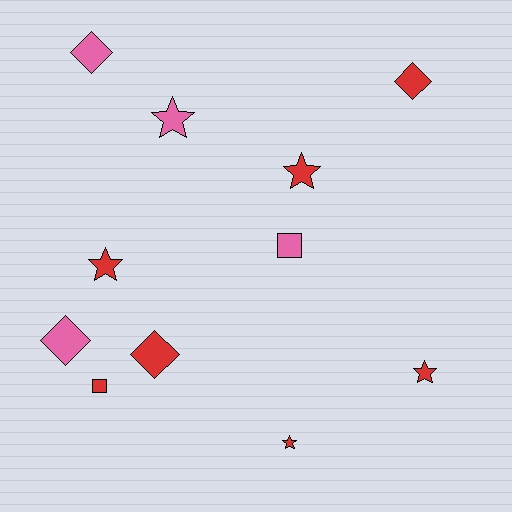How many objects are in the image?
There are 11 objects.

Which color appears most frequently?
Red, with 7 objects.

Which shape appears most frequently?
Star, with 5 objects.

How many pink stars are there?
There is 1 pink star.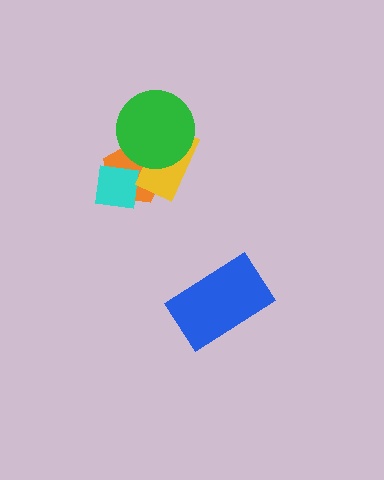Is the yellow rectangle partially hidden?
Yes, it is partially covered by another shape.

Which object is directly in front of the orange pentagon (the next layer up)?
The cyan square is directly in front of the orange pentagon.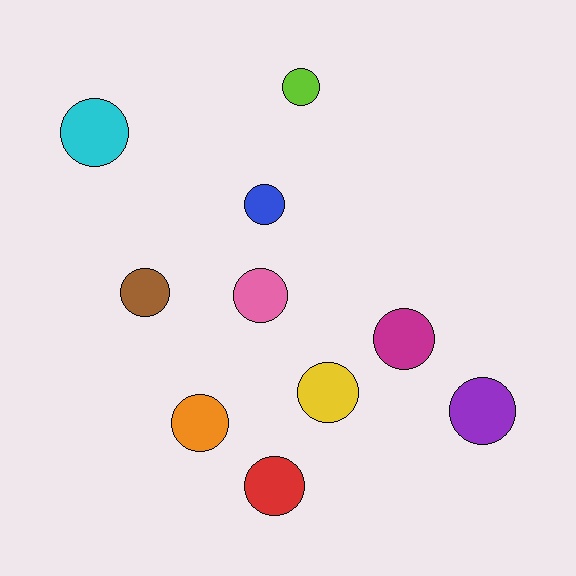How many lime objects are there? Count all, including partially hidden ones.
There is 1 lime object.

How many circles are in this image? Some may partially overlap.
There are 10 circles.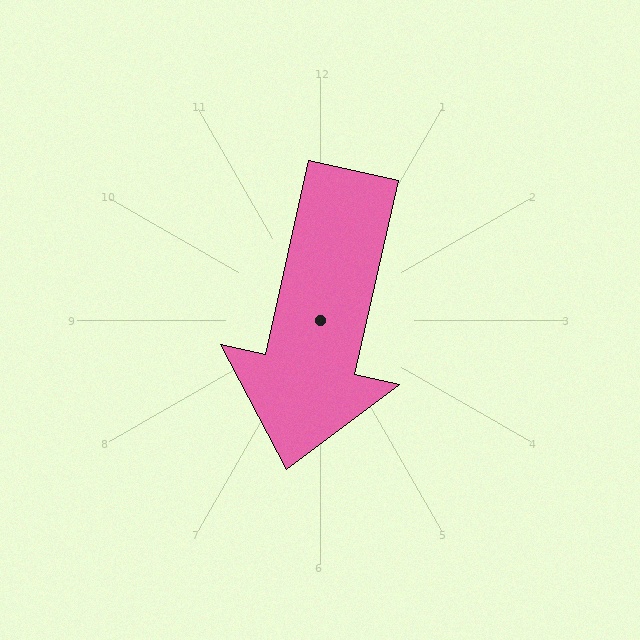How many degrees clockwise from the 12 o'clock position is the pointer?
Approximately 193 degrees.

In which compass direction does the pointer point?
South.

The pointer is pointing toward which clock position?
Roughly 6 o'clock.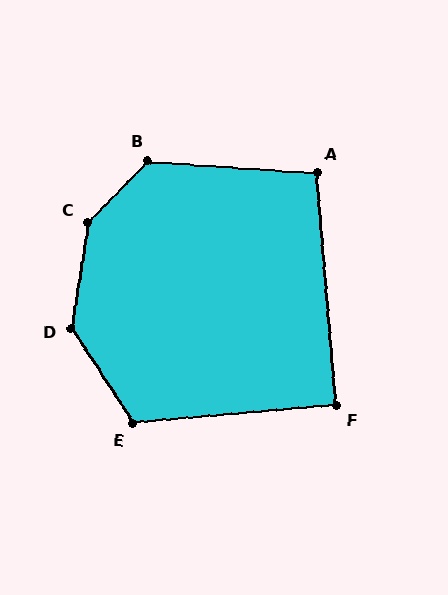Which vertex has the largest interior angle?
C, at approximately 144 degrees.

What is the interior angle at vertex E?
Approximately 118 degrees (obtuse).